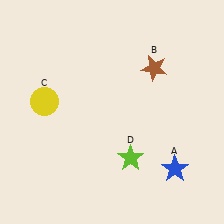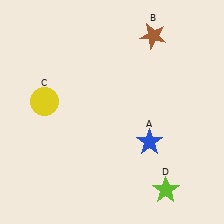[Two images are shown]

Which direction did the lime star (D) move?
The lime star (D) moved right.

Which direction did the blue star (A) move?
The blue star (A) moved up.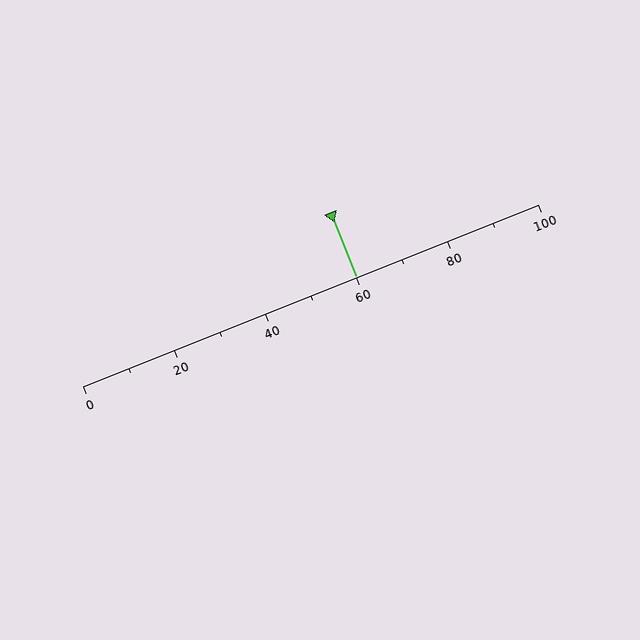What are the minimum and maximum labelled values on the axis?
The axis runs from 0 to 100.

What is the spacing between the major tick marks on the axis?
The major ticks are spaced 20 apart.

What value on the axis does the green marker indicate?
The marker indicates approximately 60.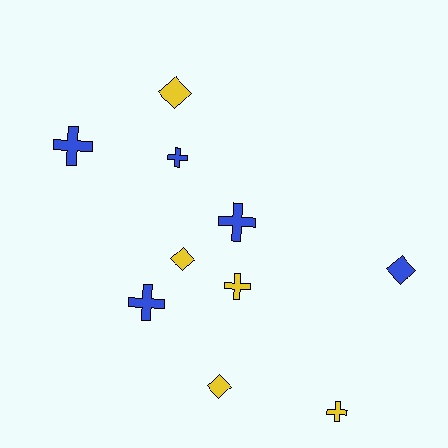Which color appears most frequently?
Yellow, with 5 objects.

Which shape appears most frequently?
Cross, with 6 objects.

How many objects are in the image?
There are 10 objects.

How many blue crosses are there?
There are 4 blue crosses.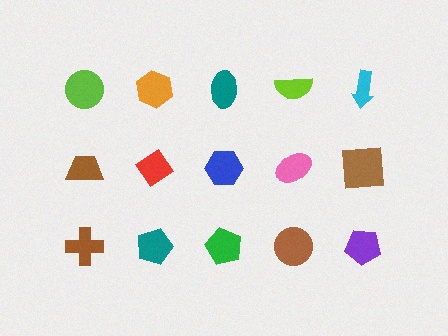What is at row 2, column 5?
A brown square.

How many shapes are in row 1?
5 shapes.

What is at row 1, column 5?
A cyan arrow.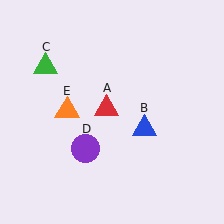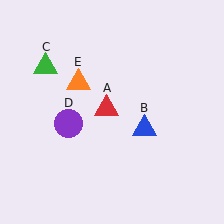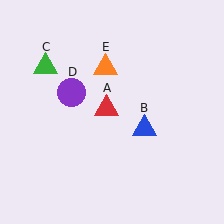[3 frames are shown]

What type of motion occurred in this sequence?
The purple circle (object D), orange triangle (object E) rotated clockwise around the center of the scene.